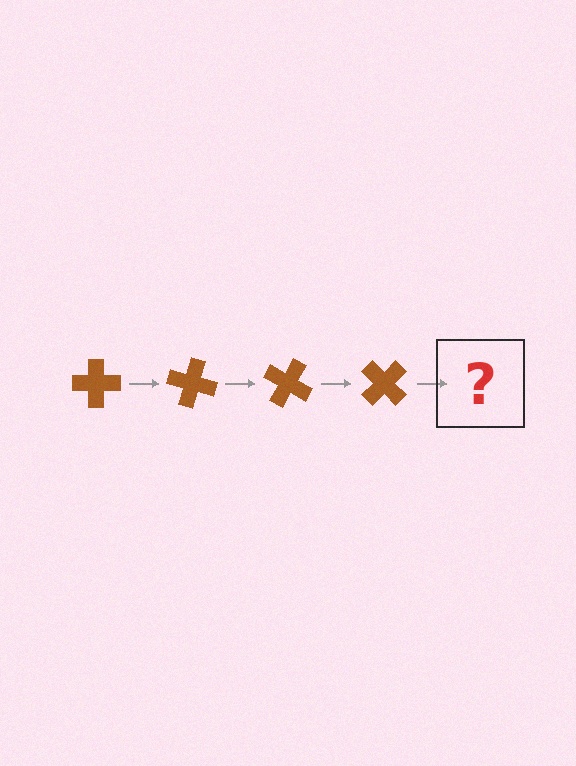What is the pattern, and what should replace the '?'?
The pattern is that the cross rotates 15 degrees each step. The '?' should be a brown cross rotated 60 degrees.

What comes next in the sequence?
The next element should be a brown cross rotated 60 degrees.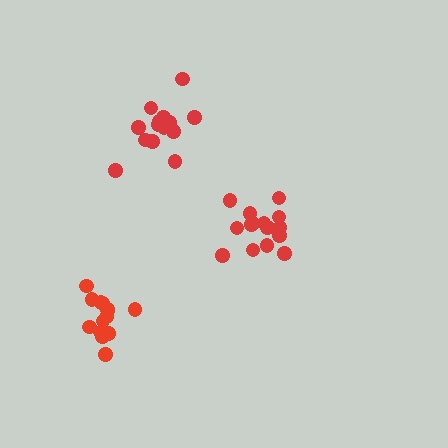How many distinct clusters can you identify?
There are 3 distinct clusters.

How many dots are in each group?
Group 1: 15 dots, Group 2: 15 dots, Group 3: 14 dots (44 total).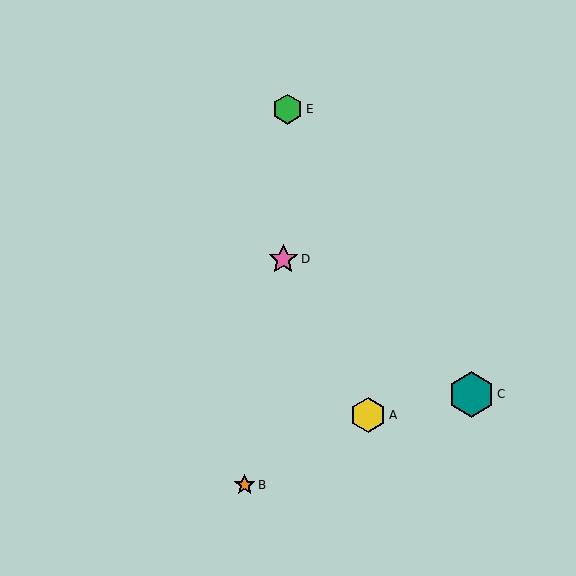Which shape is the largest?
The teal hexagon (labeled C) is the largest.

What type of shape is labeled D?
Shape D is a pink star.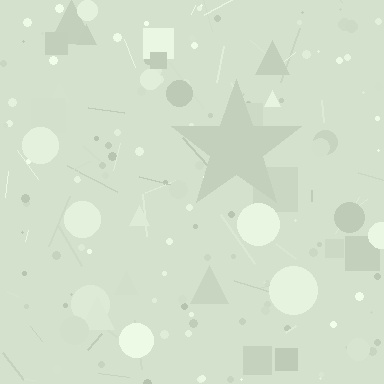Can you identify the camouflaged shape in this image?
The camouflaged shape is a star.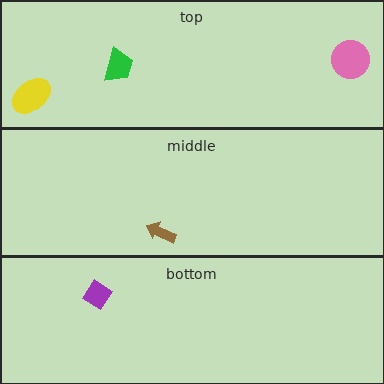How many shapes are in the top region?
3.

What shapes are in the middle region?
The brown arrow.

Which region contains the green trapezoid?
The top region.